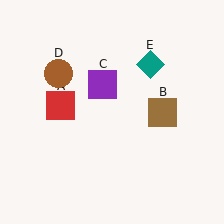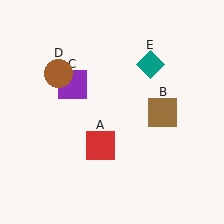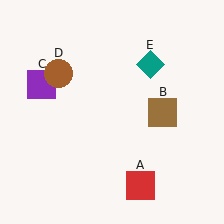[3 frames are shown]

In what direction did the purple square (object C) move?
The purple square (object C) moved left.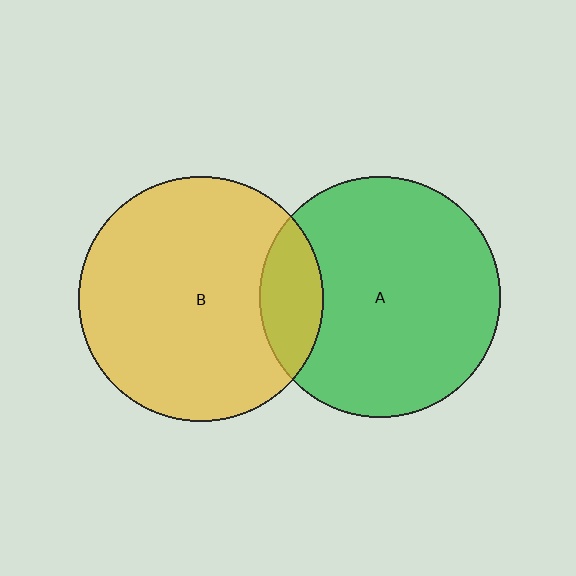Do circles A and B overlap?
Yes.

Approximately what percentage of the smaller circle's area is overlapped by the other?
Approximately 15%.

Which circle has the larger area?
Circle B (yellow).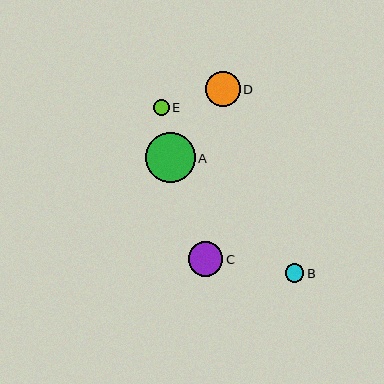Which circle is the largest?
Circle A is the largest with a size of approximately 50 pixels.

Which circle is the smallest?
Circle E is the smallest with a size of approximately 16 pixels.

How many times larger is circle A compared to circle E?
Circle A is approximately 3.1 times the size of circle E.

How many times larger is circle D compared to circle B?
Circle D is approximately 1.9 times the size of circle B.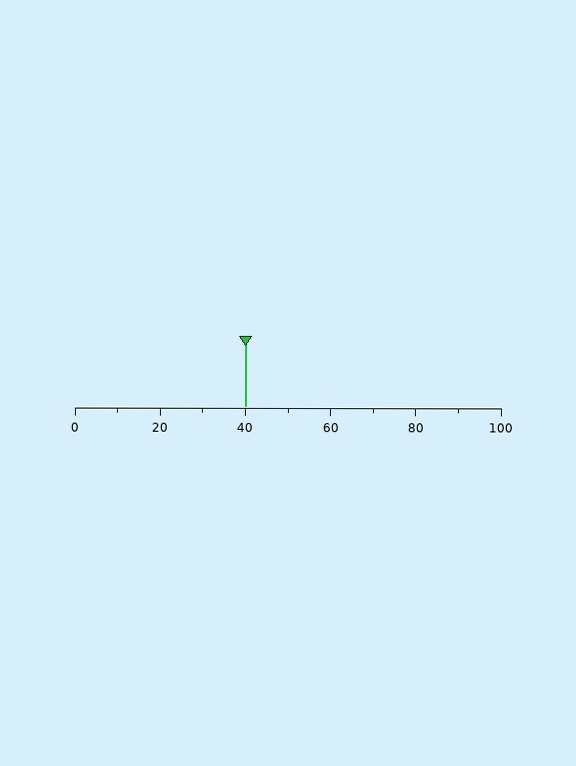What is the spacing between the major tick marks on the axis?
The major ticks are spaced 20 apart.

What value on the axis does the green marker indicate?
The marker indicates approximately 40.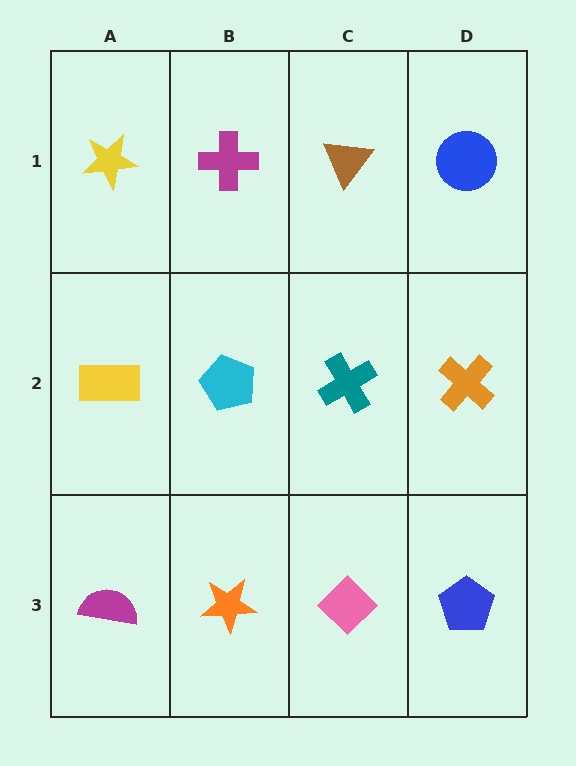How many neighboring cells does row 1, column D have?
2.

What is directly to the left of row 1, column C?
A magenta cross.